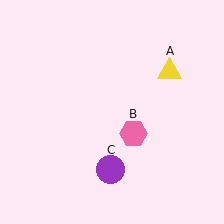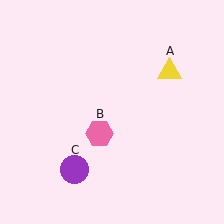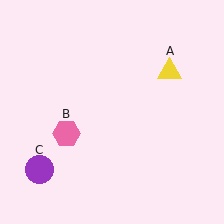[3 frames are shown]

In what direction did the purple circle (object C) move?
The purple circle (object C) moved left.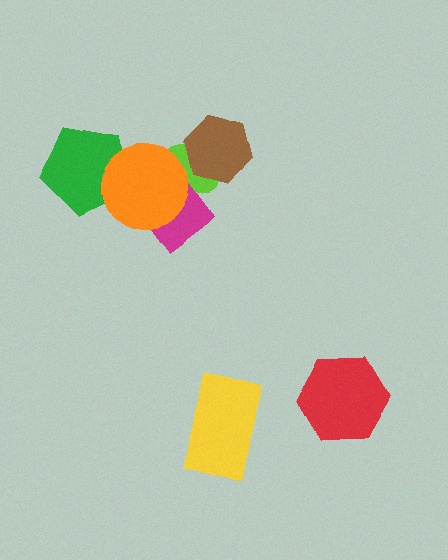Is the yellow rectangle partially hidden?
No, no other shape covers it.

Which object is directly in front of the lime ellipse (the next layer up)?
The brown hexagon is directly in front of the lime ellipse.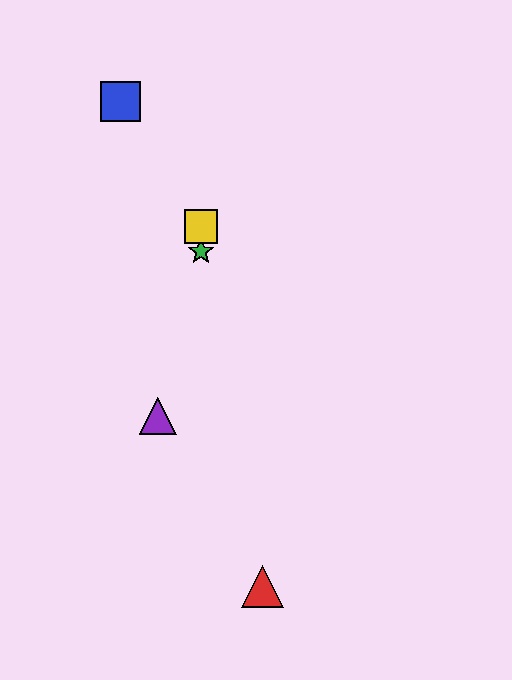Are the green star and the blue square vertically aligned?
No, the green star is at x≈201 and the blue square is at x≈121.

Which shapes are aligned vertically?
The green star, the yellow square are aligned vertically.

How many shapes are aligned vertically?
2 shapes (the green star, the yellow square) are aligned vertically.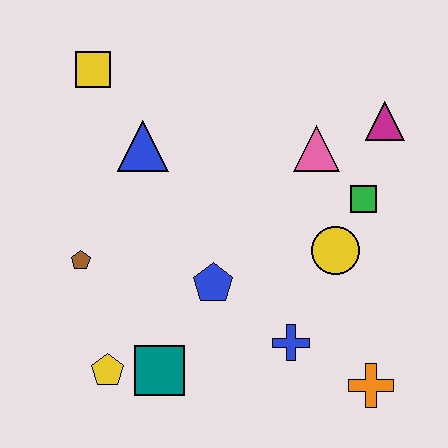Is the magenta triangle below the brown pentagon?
No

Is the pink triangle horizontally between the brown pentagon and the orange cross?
Yes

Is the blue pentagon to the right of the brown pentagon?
Yes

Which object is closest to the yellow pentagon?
The teal square is closest to the yellow pentagon.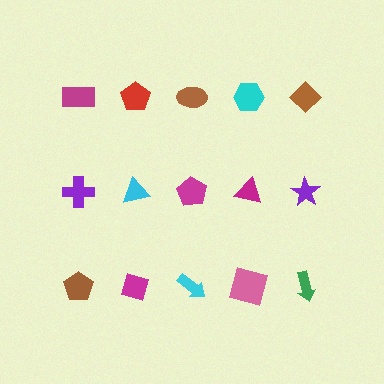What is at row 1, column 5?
A brown diamond.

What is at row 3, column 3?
A cyan arrow.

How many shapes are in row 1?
5 shapes.